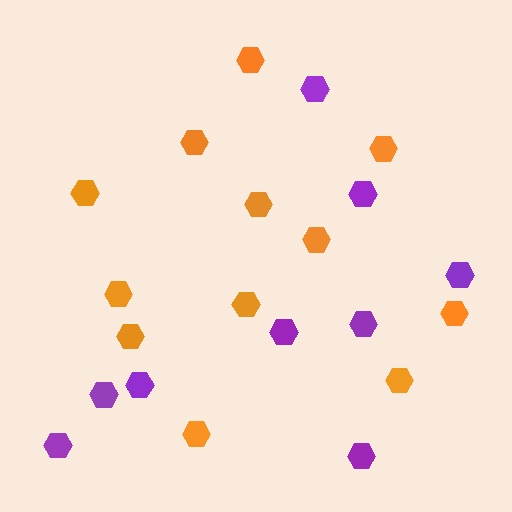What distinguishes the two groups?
There are 2 groups: one group of purple hexagons (9) and one group of orange hexagons (12).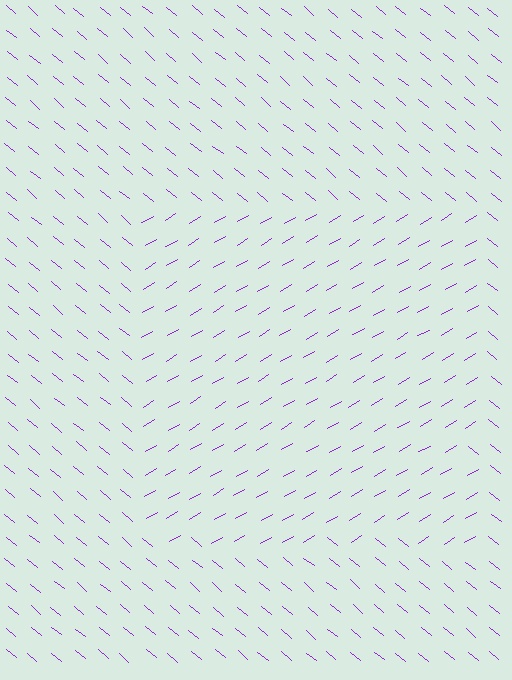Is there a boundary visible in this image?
Yes, there is a texture boundary formed by a change in line orientation.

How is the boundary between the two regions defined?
The boundary is defined purely by a change in line orientation (approximately 70 degrees difference). All lines are the same color and thickness.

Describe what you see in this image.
The image is filled with small purple line segments. A rectangle region in the image has lines oriented differently from the surrounding lines, creating a visible texture boundary.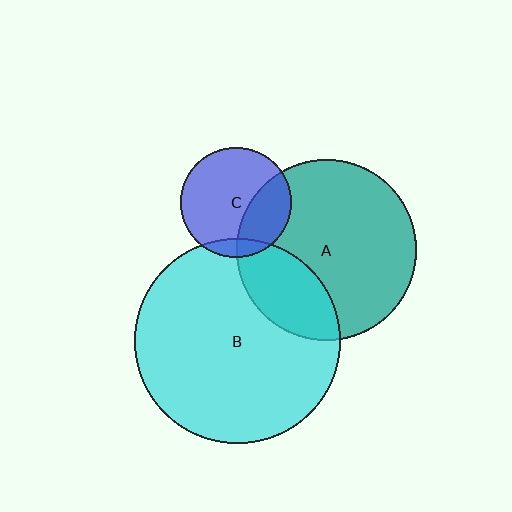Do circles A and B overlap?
Yes.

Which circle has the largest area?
Circle B (cyan).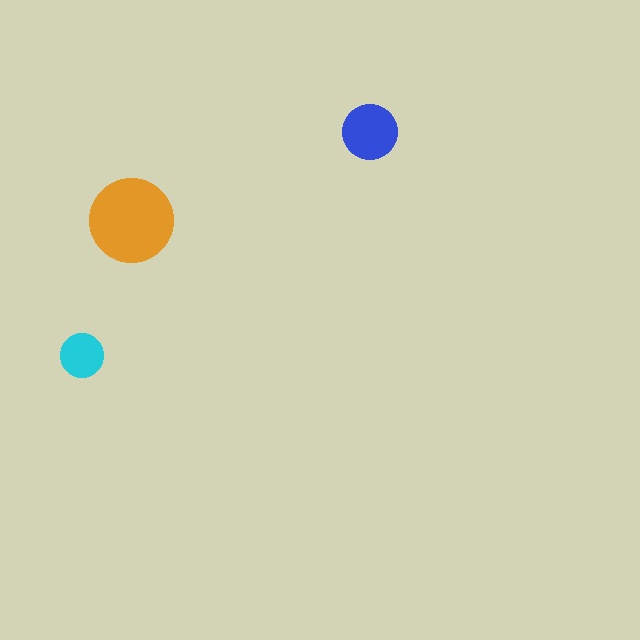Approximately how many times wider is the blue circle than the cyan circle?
About 1.5 times wider.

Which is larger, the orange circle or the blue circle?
The orange one.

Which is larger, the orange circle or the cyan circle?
The orange one.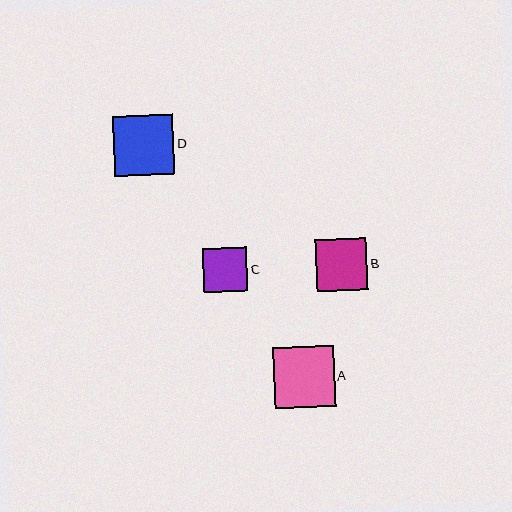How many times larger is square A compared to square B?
Square A is approximately 1.2 times the size of square B.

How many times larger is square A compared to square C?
Square A is approximately 1.4 times the size of square C.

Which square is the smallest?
Square C is the smallest with a size of approximately 45 pixels.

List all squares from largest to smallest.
From largest to smallest: A, D, B, C.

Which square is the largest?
Square A is the largest with a size of approximately 61 pixels.